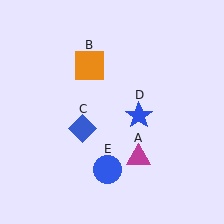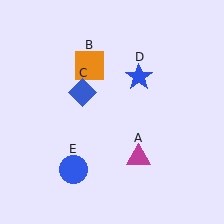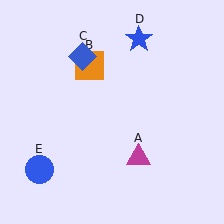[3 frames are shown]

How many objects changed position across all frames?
3 objects changed position: blue diamond (object C), blue star (object D), blue circle (object E).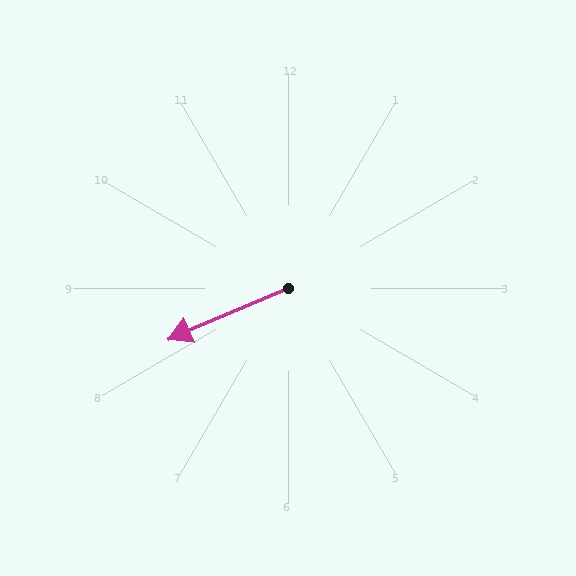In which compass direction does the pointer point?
Southwest.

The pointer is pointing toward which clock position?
Roughly 8 o'clock.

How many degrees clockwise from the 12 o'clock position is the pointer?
Approximately 247 degrees.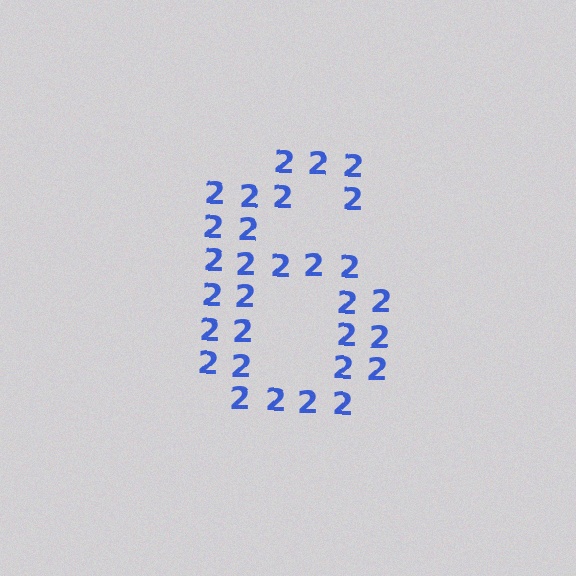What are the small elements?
The small elements are digit 2's.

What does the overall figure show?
The overall figure shows the digit 6.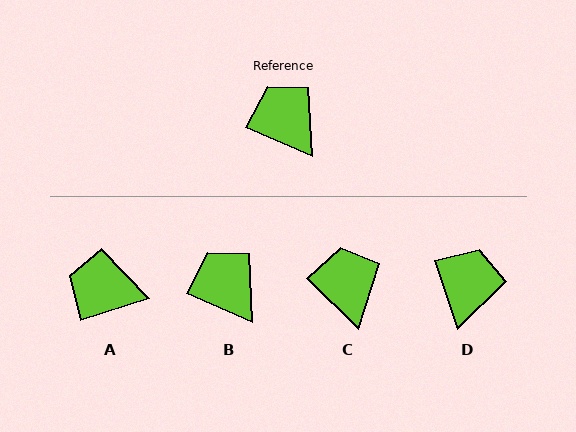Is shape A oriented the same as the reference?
No, it is off by about 41 degrees.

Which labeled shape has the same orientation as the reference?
B.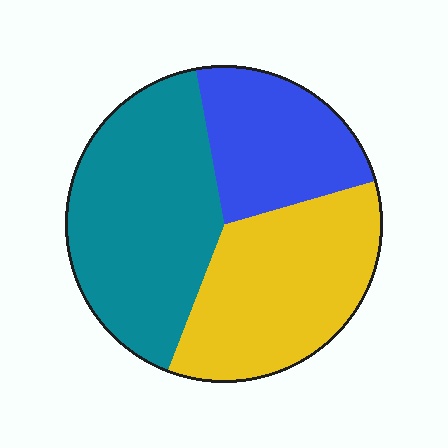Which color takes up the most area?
Teal, at roughly 40%.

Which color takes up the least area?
Blue, at roughly 25%.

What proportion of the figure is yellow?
Yellow covers 35% of the figure.